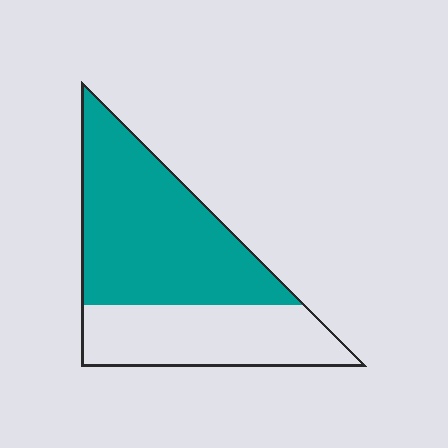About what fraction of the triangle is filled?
About five eighths (5/8).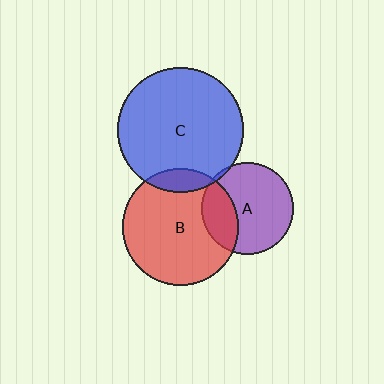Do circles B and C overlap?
Yes.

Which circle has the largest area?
Circle C (blue).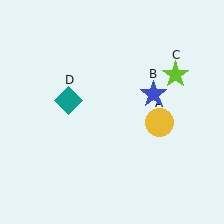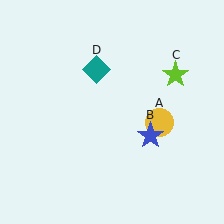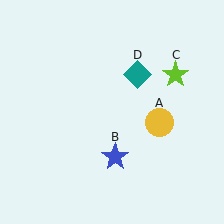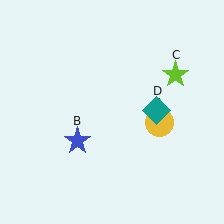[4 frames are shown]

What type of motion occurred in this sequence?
The blue star (object B), teal diamond (object D) rotated clockwise around the center of the scene.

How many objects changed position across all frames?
2 objects changed position: blue star (object B), teal diamond (object D).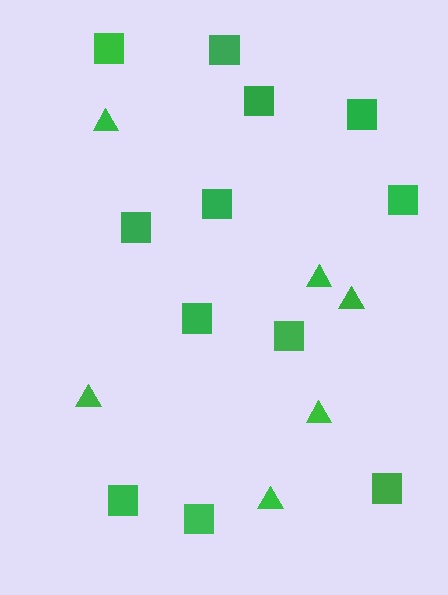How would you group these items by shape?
There are 2 groups: one group of triangles (6) and one group of squares (12).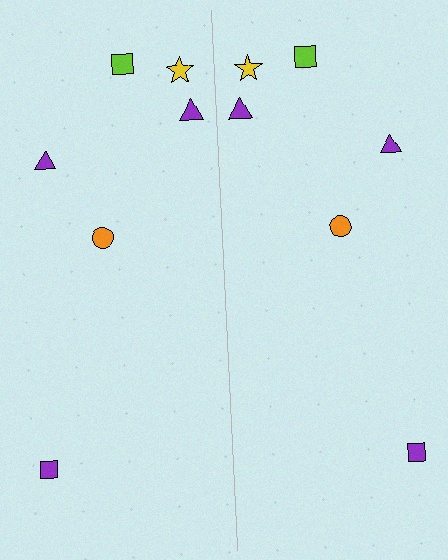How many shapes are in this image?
There are 12 shapes in this image.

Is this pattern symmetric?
Yes, this pattern has bilateral (reflection) symmetry.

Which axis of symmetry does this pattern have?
The pattern has a vertical axis of symmetry running through the center of the image.